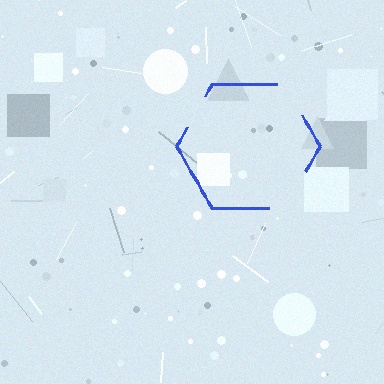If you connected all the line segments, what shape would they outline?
They would outline a hexagon.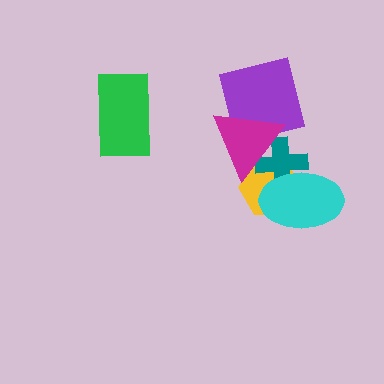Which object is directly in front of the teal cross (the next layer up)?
The cyan ellipse is directly in front of the teal cross.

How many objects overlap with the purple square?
1 object overlaps with the purple square.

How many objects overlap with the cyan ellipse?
2 objects overlap with the cyan ellipse.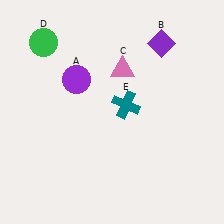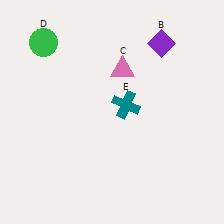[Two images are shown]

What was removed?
The purple circle (A) was removed in Image 2.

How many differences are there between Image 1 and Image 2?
There is 1 difference between the two images.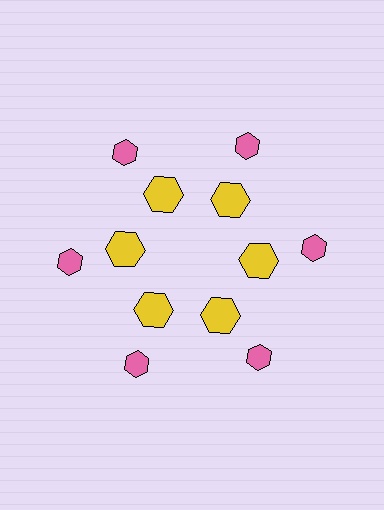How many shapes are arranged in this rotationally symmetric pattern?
There are 12 shapes, arranged in 6 groups of 2.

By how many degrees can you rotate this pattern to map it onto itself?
The pattern maps onto itself every 60 degrees of rotation.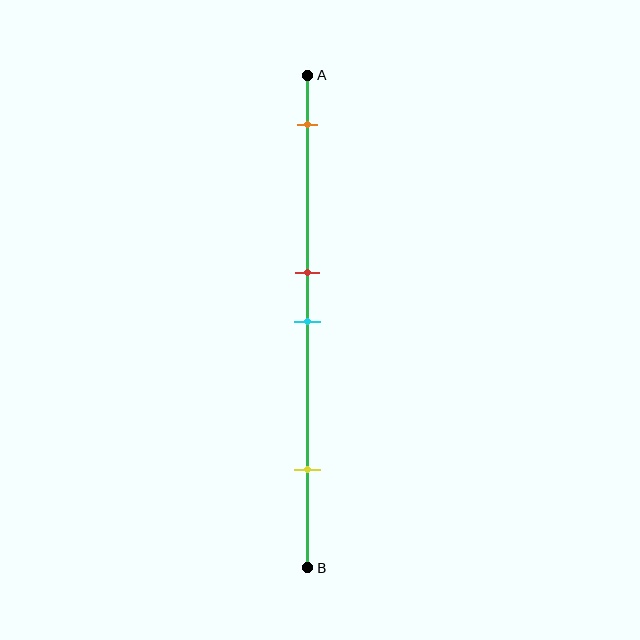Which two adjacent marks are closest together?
The red and cyan marks are the closest adjacent pair.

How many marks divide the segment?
There are 4 marks dividing the segment.